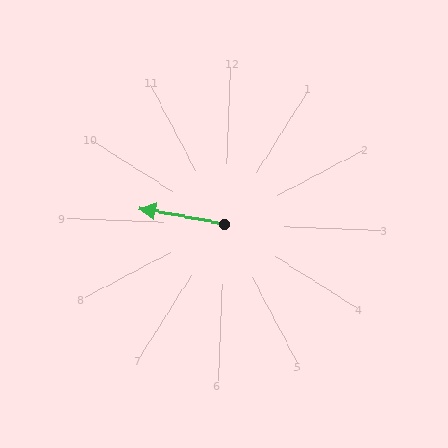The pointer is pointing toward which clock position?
Roughly 9 o'clock.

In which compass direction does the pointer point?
West.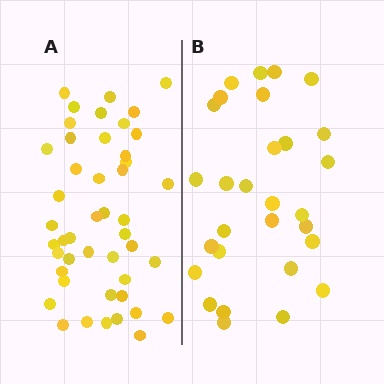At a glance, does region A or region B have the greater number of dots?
Region A (the left region) has more dots.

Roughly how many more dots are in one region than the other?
Region A has approximately 15 more dots than region B.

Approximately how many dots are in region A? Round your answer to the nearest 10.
About 50 dots. (The exact count is 46, which rounds to 50.)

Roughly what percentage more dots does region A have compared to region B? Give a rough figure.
About 60% more.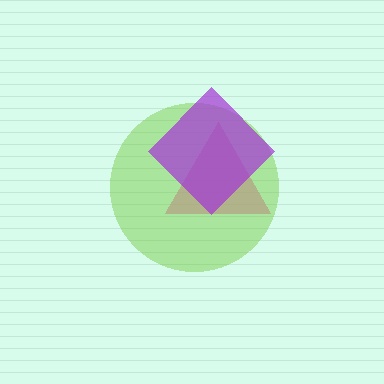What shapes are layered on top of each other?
The layered shapes are: a pink triangle, a lime circle, a purple diamond.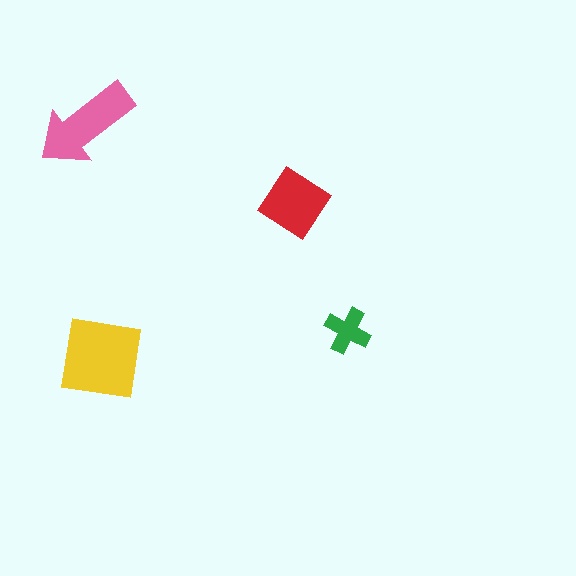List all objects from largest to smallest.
The yellow square, the pink arrow, the red diamond, the green cross.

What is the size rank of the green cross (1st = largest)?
4th.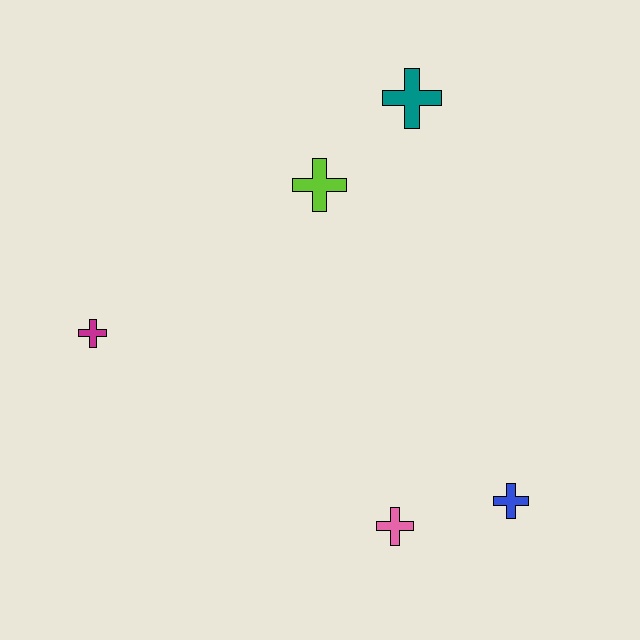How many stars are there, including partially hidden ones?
There are no stars.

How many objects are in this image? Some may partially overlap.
There are 5 objects.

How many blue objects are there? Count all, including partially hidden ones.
There is 1 blue object.